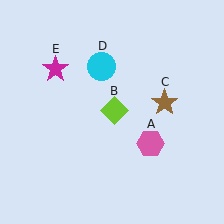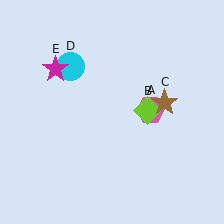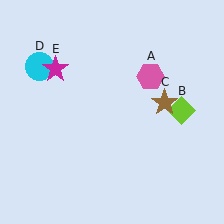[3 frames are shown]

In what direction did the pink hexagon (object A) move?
The pink hexagon (object A) moved up.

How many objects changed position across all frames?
3 objects changed position: pink hexagon (object A), lime diamond (object B), cyan circle (object D).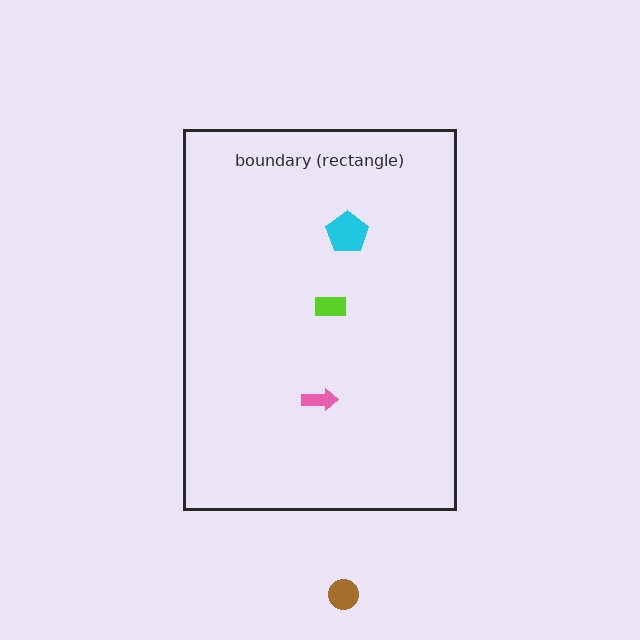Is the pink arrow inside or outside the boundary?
Inside.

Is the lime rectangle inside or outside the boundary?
Inside.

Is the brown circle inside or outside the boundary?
Outside.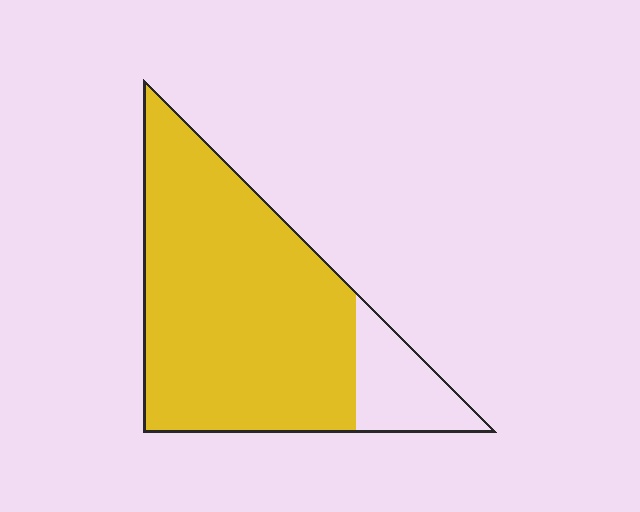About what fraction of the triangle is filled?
About five sixths (5/6).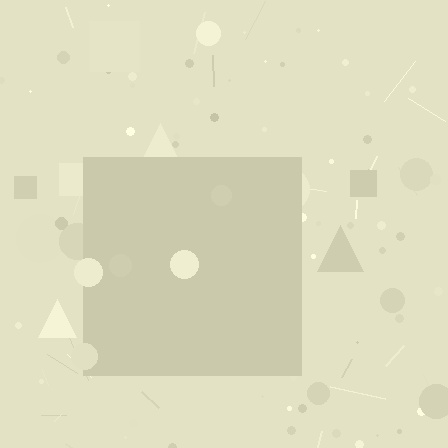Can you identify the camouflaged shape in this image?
The camouflaged shape is a square.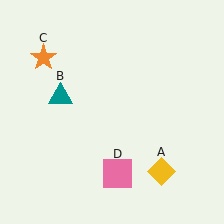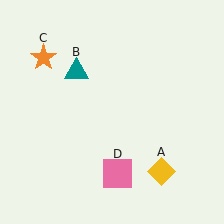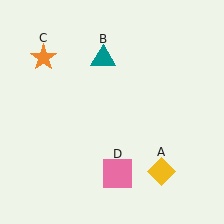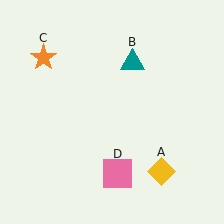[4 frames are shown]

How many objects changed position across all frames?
1 object changed position: teal triangle (object B).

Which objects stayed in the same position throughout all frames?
Yellow diamond (object A) and orange star (object C) and pink square (object D) remained stationary.